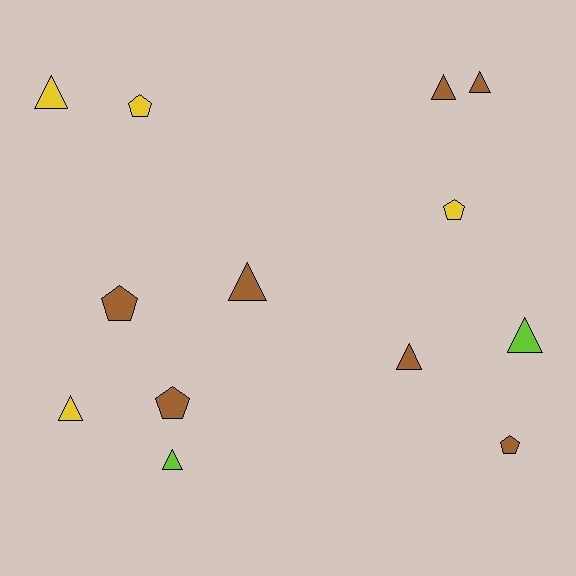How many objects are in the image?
There are 13 objects.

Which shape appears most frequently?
Triangle, with 8 objects.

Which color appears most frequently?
Brown, with 7 objects.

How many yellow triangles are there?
There are 2 yellow triangles.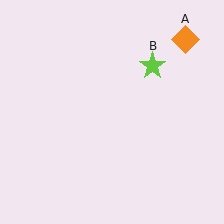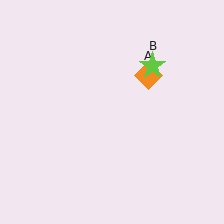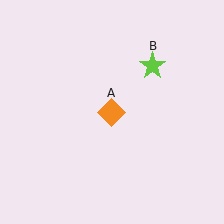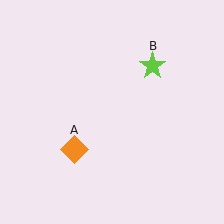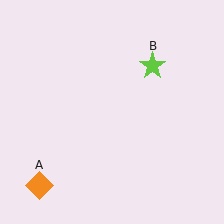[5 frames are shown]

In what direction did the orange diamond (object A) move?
The orange diamond (object A) moved down and to the left.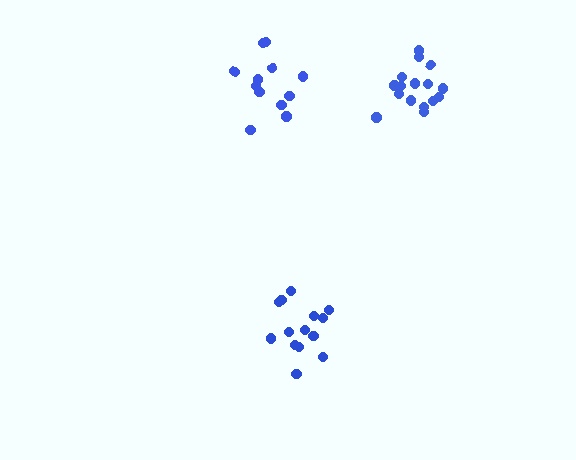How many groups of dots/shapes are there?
There are 3 groups.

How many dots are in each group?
Group 1: 16 dots, Group 2: 12 dots, Group 3: 14 dots (42 total).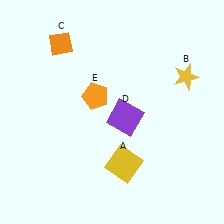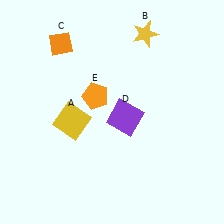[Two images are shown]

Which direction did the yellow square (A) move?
The yellow square (A) moved left.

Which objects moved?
The objects that moved are: the yellow square (A), the yellow star (B).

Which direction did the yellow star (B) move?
The yellow star (B) moved up.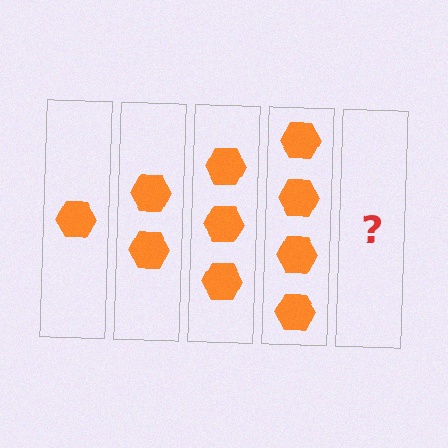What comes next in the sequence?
The next element should be 5 hexagons.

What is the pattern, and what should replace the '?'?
The pattern is that each step adds one more hexagon. The '?' should be 5 hexagons.